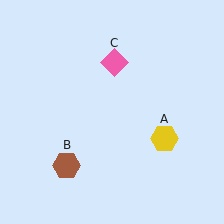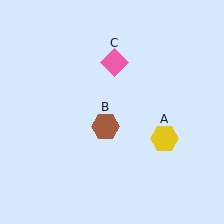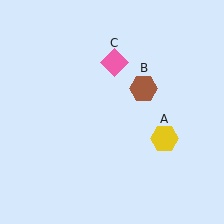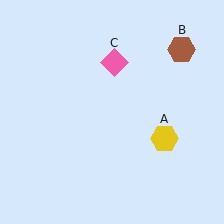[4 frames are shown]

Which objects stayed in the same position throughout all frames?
Yellow hexagon (object A) and pink diamond (object C) remained stationary.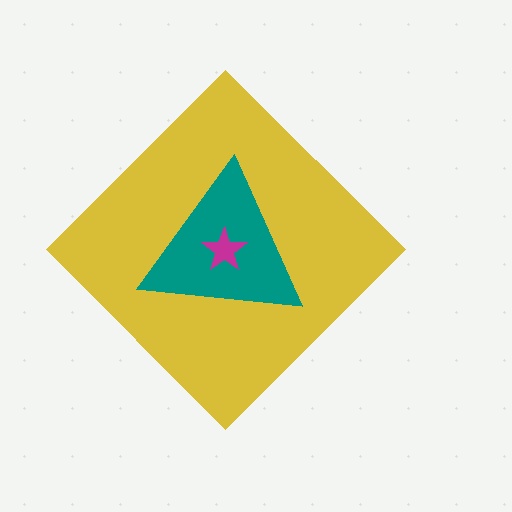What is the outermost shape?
The yellow diamond.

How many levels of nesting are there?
3.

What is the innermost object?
The magenta star.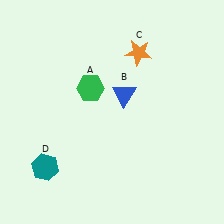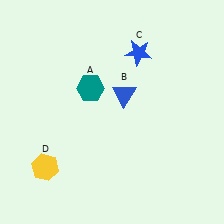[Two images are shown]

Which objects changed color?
A changed from green to teal. C changed from orange to blue. D changed from teal to yellow.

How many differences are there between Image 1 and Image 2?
There are 3 differences between the two images.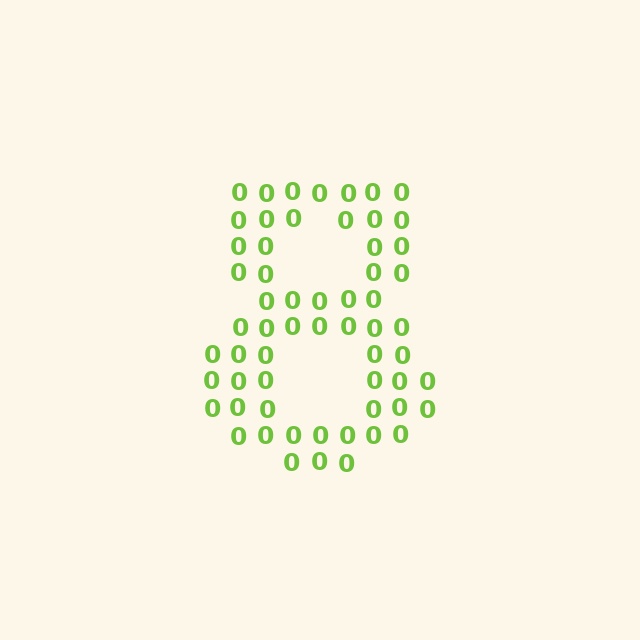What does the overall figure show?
The overall figure shows the digit 8.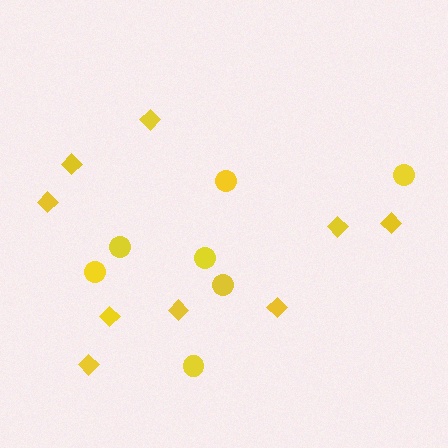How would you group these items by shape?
There are 2 groups: one group of circles (7) and one group of diamonds (9).